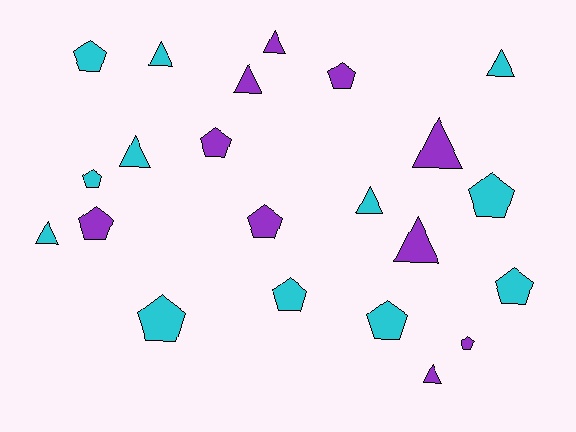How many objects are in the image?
There are 22 objects.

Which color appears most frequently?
Cyan, with 12 objects.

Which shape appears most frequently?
Pentagon, with 12 objects.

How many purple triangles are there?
There are 5 purple triangles.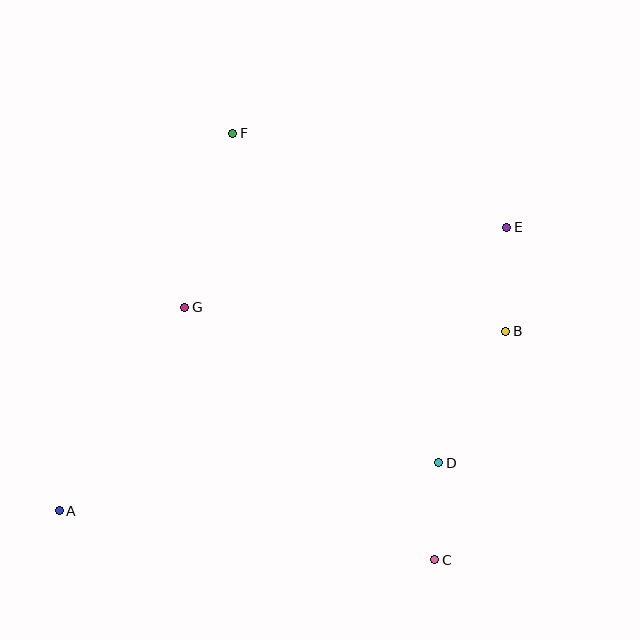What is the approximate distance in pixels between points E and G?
The distance between E and G is approximately 332 pixels.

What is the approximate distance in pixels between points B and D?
The distance between B and D is approximately 148 pixels.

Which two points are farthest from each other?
Points A and E are farthest from each other.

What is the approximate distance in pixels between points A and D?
The distance between A and D is approximately 382 pixels.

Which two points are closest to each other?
Points C and D are closest to each other.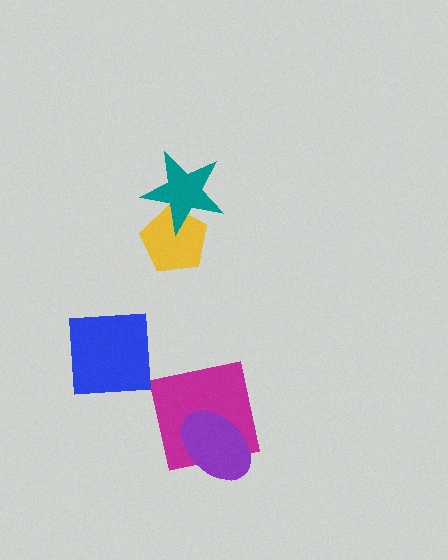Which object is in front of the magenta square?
The purple ellipse is in front of the magenta square.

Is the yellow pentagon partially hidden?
Yes, it is partially covered by another shape.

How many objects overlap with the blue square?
0 objects overlap with the blue square.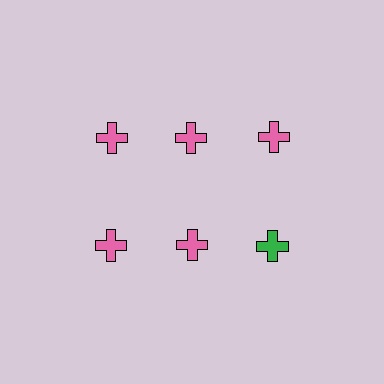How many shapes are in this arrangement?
There are 6 shapes arranged in a grid pattern.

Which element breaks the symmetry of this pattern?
The green cross in the second row, center column breaks the symmetry. All other shapes are pink crosses.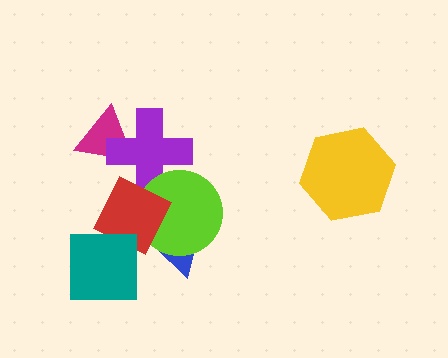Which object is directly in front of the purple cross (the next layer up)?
The lime circle is directly in front of the purple cross.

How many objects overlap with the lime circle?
3 objects overlap with the lime circle.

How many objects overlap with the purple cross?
3 objects overlap with the purple cross.